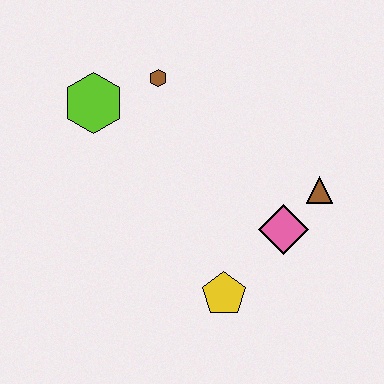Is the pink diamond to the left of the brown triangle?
Yes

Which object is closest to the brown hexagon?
The lime hexagon is closest to the brown hexagon.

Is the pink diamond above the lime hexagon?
No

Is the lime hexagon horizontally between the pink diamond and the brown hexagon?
No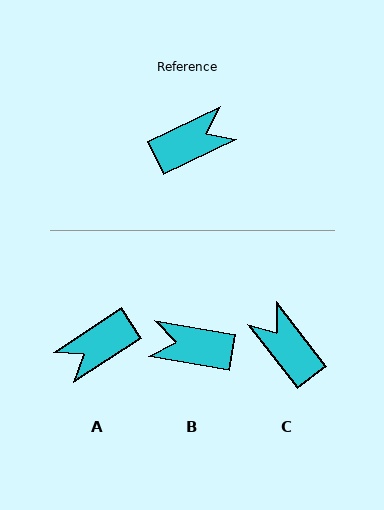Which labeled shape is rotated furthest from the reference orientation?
A, about 172 degrees away.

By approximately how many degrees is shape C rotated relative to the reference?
Approximately 103 degrees counter-clockwise.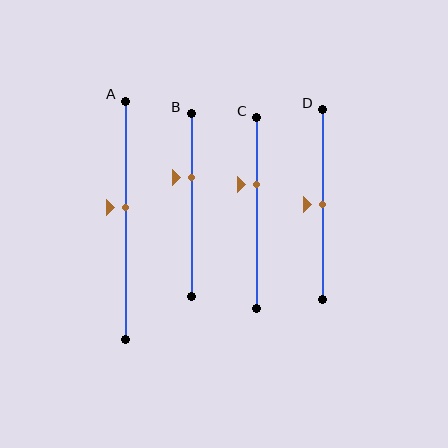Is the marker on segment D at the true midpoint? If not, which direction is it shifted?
Yes, the marker on segment D is at the true midpoint.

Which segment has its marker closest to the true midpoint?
Segment D has its marker closest to the true midpoint.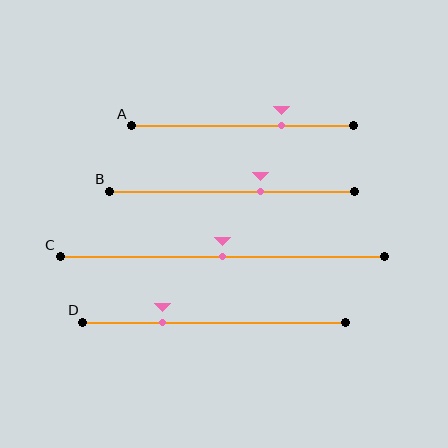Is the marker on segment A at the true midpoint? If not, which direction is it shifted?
No, the marker on segment A is shifted to the right by about 18% of the segment length.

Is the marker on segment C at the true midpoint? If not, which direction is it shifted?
Yes, the marker on segment C is at the true midpoint.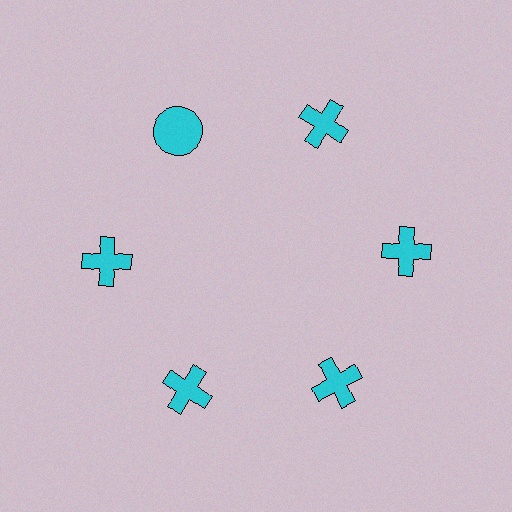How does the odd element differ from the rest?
It has a different shape: circle instead of cross.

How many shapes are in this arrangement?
There are 6 shapes arranged in a ring pattern.